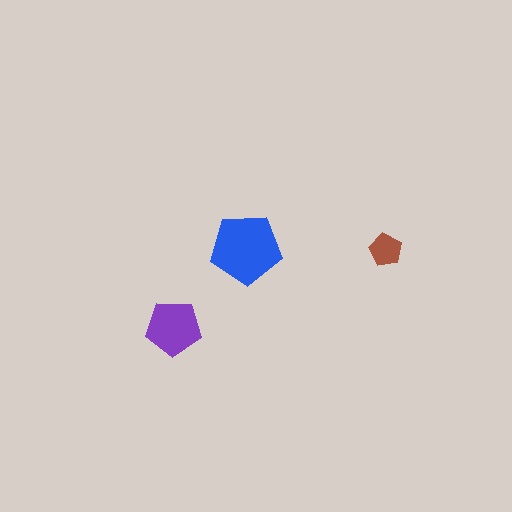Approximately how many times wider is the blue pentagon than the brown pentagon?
About 2 times wider.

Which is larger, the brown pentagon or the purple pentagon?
The purple one.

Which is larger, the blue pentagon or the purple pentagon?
The blue one.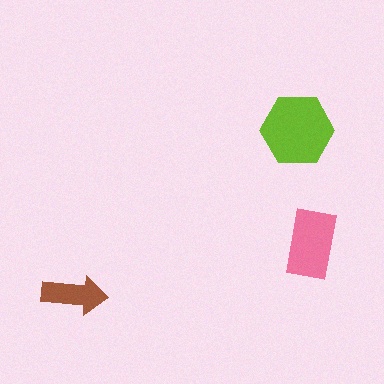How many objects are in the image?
There are 3 objects in the image.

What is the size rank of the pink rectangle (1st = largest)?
2nd.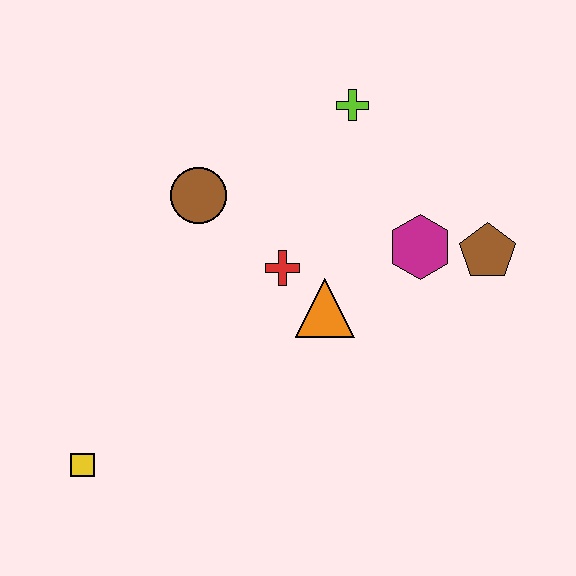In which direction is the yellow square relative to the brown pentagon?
The yellow square is to the left of the brown pentagon.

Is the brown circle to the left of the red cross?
Yes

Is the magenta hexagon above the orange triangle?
Yes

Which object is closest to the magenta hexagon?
The brown pentagon is closest to the magenta hexagon.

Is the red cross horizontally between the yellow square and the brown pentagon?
Yes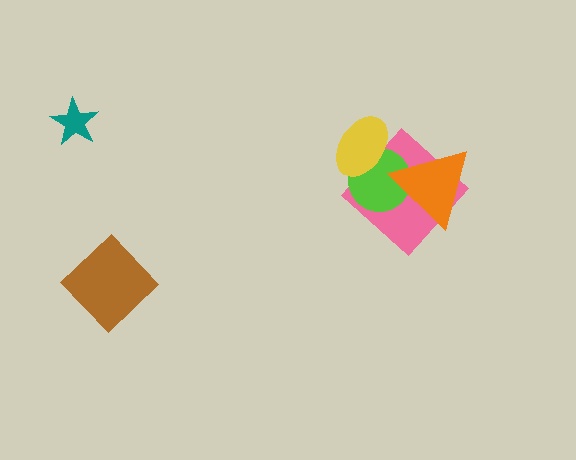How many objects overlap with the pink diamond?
3 objects overlap with the pink diamond.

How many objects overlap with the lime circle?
3 objects overlap with the lime circle.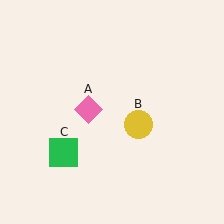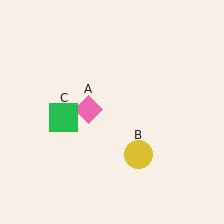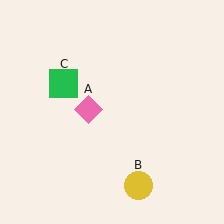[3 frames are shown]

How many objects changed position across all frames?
2 objects changed position: yellow circle (object B), green square (object C).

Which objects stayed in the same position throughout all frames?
Pink diamond (object A) remained stationary.